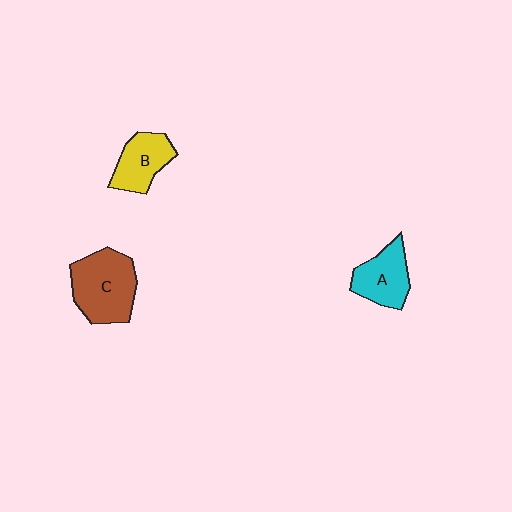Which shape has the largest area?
Shape C (brown).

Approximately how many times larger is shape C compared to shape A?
Approximately 1.4 times.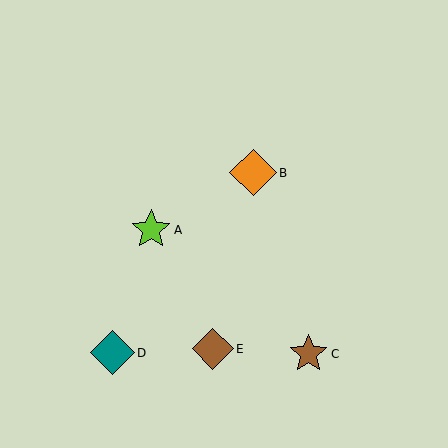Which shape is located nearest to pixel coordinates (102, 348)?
The teal diamond (labeled D) at (112, 353) is nearest to that location.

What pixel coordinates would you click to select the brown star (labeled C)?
Click at (309, 354) to select the brown star C.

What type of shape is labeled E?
Shape E is a brown diamond.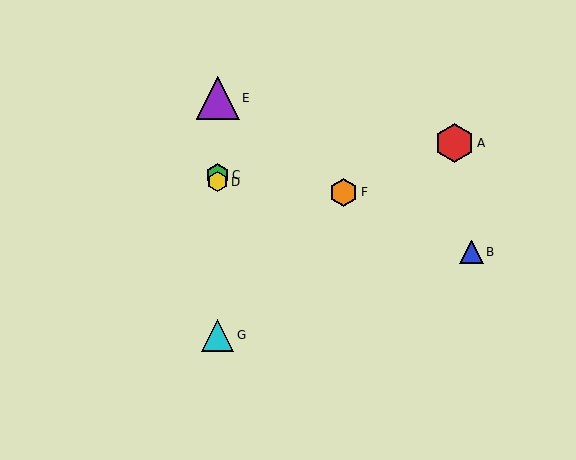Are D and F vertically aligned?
No, D is at x≈218 and F is at x≈344.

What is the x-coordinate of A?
Object A is at x≈455.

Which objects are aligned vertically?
Objects C, D, E, G are aligned vertically.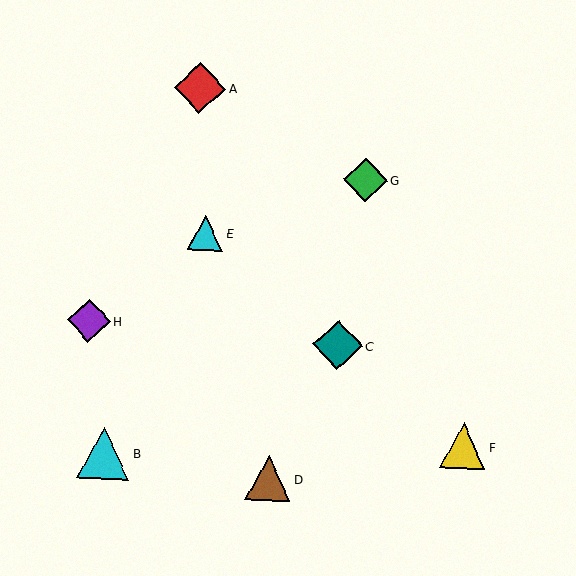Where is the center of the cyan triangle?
The center of the cyan triangle is at (104, 453).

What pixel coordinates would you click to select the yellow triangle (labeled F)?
Click at (463, 446) to select the yellow triangle F.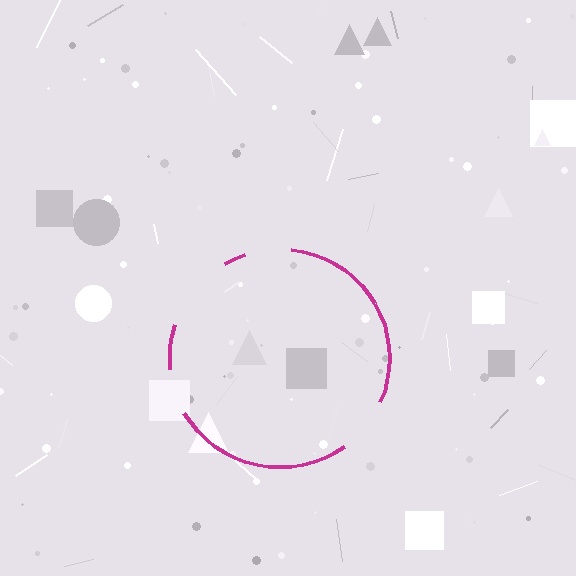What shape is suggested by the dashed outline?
The dashed outline suggests a circle.